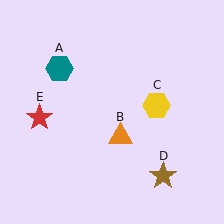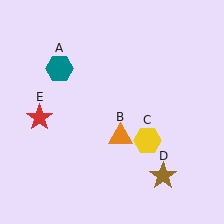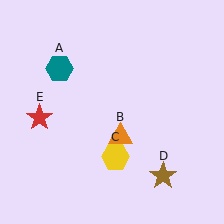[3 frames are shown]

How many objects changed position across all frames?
1 object changed position: yellow hexagon (object C).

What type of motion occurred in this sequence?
The yellow hexagon (object C) rotated clockwise around the center of the scene.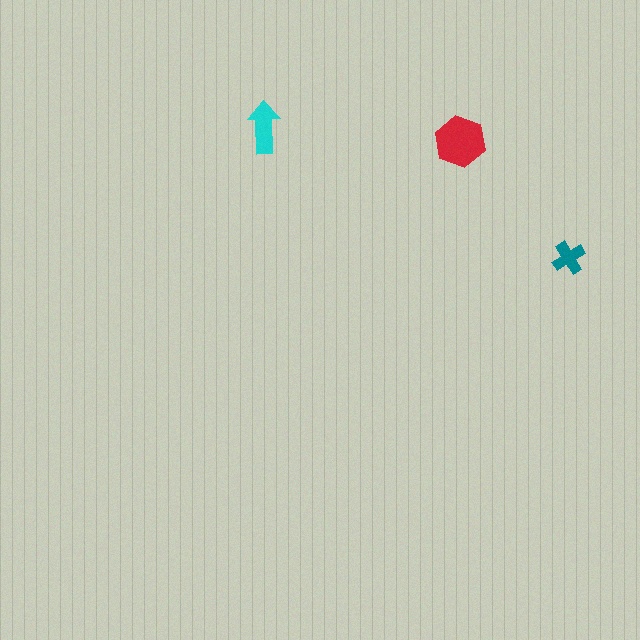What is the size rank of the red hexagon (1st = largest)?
1st.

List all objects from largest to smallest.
The red hexagon, the cyan arrow, the teal cross.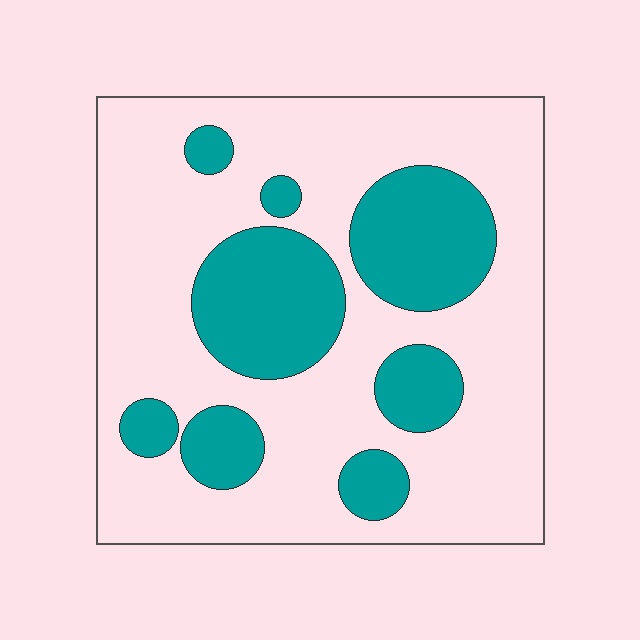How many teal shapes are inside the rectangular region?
8.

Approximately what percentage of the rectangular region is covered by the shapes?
Approximately 30%.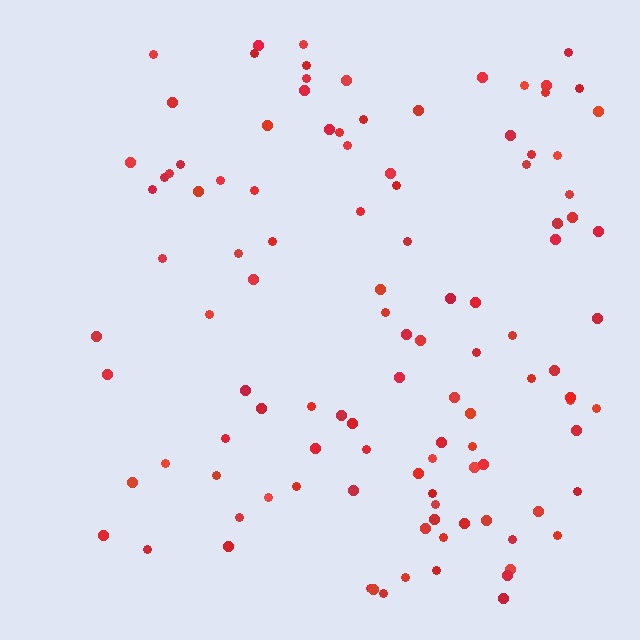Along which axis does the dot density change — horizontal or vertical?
Horizontal.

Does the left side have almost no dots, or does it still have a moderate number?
Still a moderate number, just noticeably fewer than the right.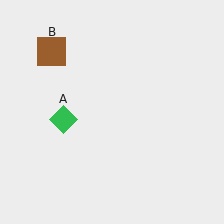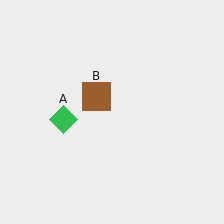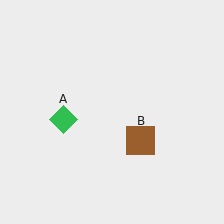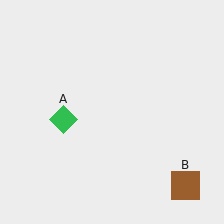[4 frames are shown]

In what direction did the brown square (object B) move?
The brown square (object B) moved down and to the right.